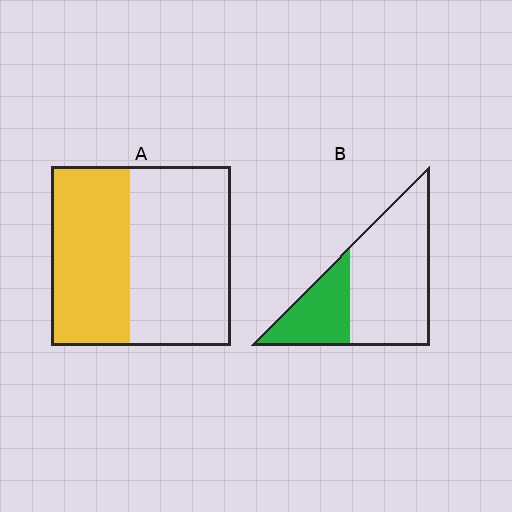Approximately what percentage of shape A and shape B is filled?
A is approximately 45% and B is approximately 30%.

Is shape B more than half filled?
No.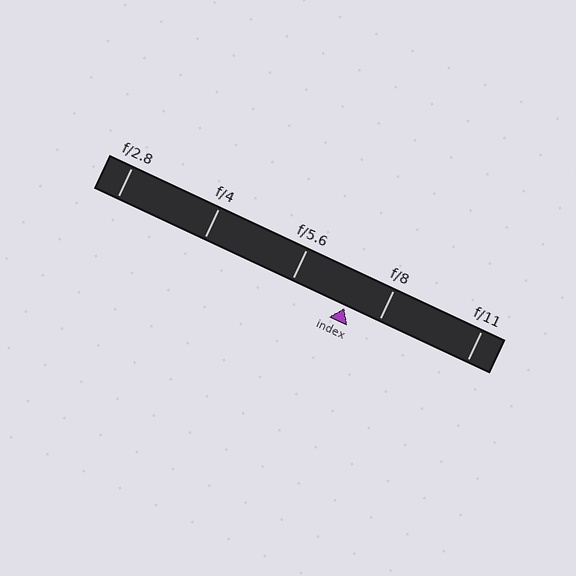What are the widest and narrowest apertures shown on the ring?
The widest aperture shown is f/2.8 and the narrowest is f/11.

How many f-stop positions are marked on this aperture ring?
There are 5 f-stop positions marked.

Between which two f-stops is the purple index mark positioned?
The index mark is between f/5.6 and f/8.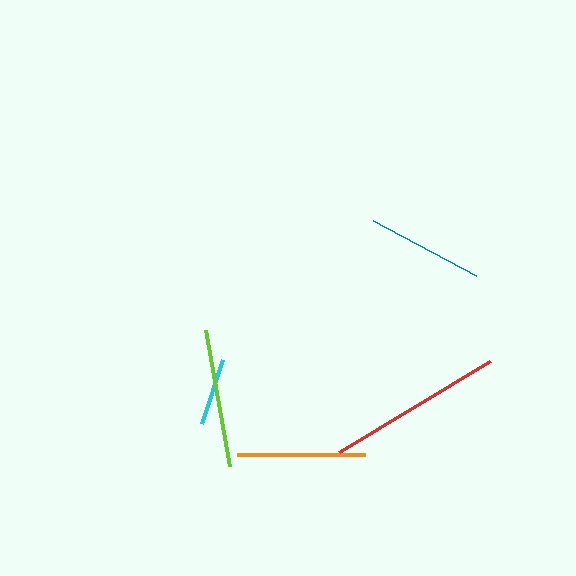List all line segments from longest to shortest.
From longest to shortest: red, lime, orange, teal, cyan.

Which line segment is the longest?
The red line is the longest at approximately 176 pixels.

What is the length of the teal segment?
The teal segment is approximately 116 pixels long.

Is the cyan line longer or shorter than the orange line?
The orange line is longer than the cyan line.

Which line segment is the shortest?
The cyan line is the shortest at approximately 67 pixels.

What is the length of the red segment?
The red segment is approximately 176 pixels long.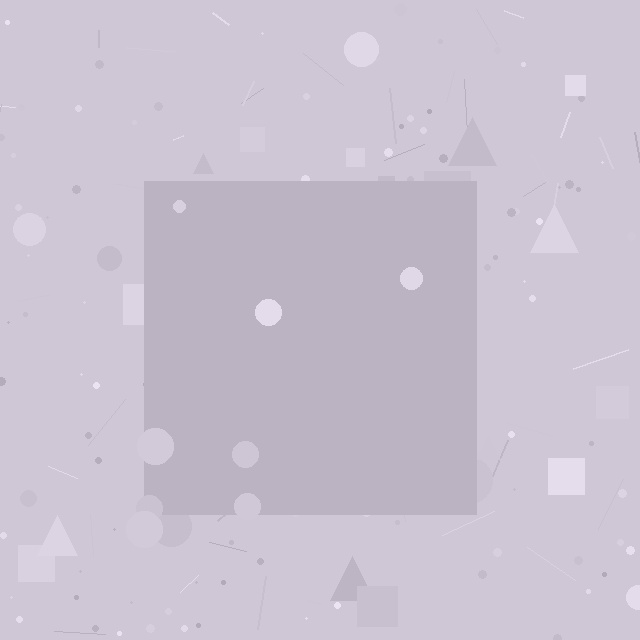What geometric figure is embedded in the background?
A square is embedded in the background.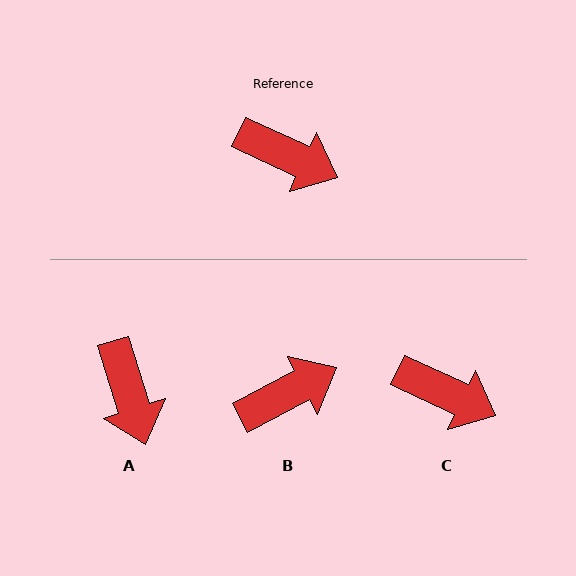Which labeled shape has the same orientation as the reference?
C.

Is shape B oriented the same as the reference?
No, it is off by about 52 degrees.